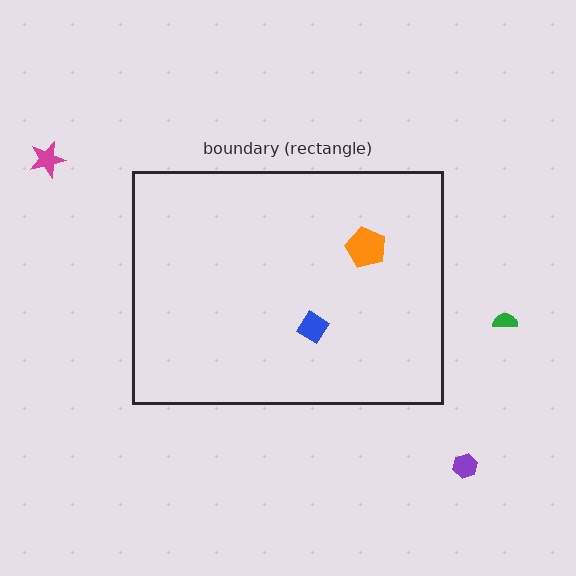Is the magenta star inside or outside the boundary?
Outside.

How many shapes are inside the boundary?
2 inside, 3 outside.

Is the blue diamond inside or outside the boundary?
Inside.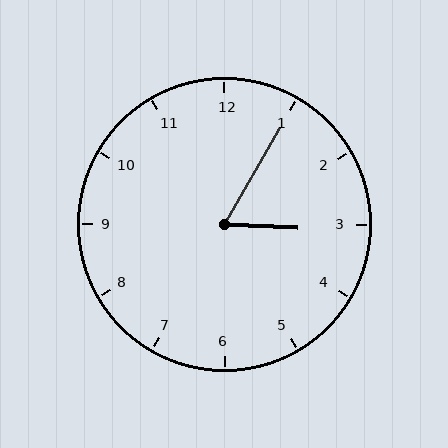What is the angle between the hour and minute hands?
Approximately 62 degrees.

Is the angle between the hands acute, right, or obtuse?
It is acute.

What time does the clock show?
3:05.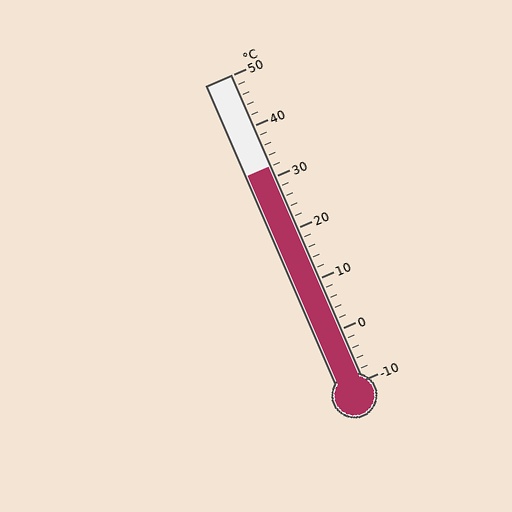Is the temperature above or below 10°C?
The temperature is above 10°C.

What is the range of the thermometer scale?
The thermometer scale ranges from -10°C to 50°C.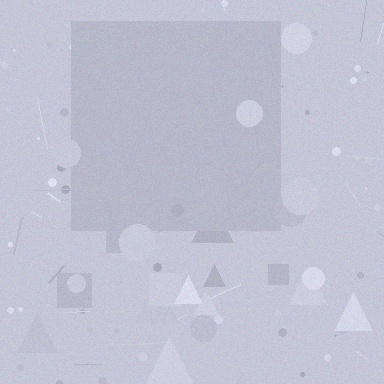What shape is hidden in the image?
A square is hidden in the image.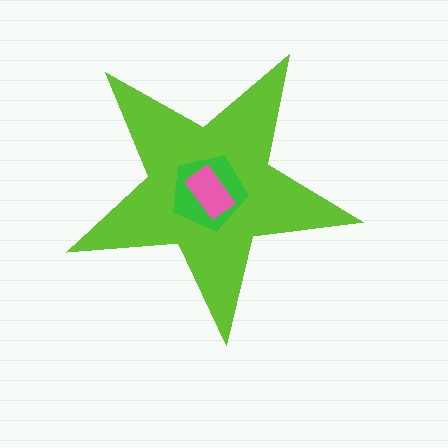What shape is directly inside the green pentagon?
The pink rectangle.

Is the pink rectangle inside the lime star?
Yes.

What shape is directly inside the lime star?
The green pentagon.